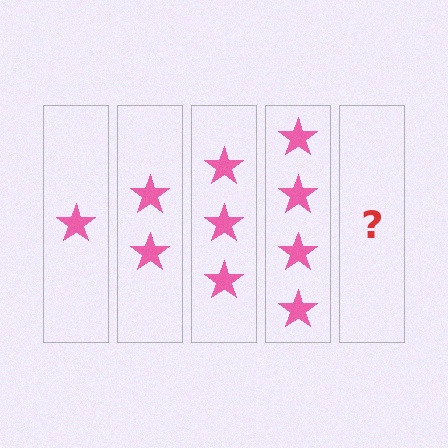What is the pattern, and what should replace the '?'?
The pattern is that each step adds one more star. The '?' should be 5 stars.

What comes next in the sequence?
The next element should be 5 stars.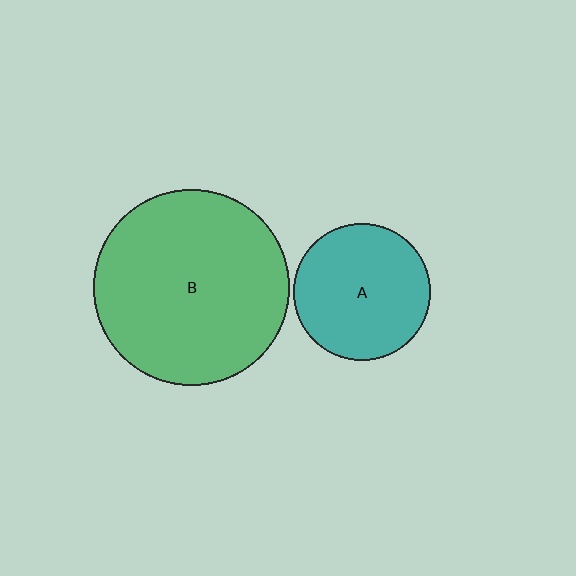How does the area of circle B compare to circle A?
Approximately 2.1 times.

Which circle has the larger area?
Circle B (green).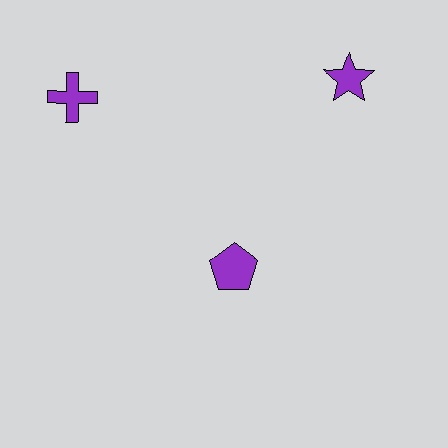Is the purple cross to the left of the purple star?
Yes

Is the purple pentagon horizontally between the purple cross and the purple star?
Yes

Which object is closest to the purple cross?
The purple pentagon is closest to the purple cross.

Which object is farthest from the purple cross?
The purple star is farthest from the purple cross.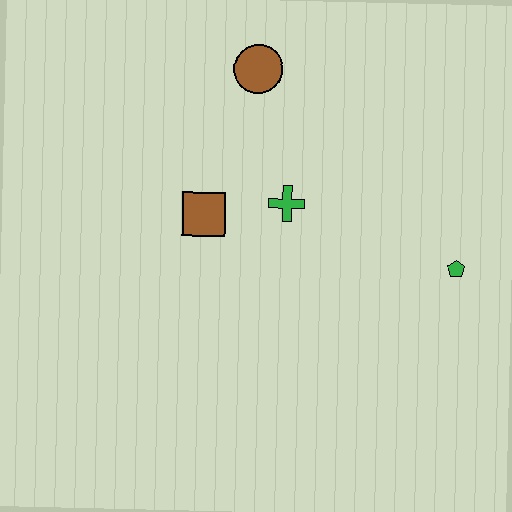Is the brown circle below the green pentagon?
No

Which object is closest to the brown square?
The green cross is closest to the brown square.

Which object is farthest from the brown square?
The green pentagon is farthest from the brown square.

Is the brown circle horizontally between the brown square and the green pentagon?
Yes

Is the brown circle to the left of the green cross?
Yes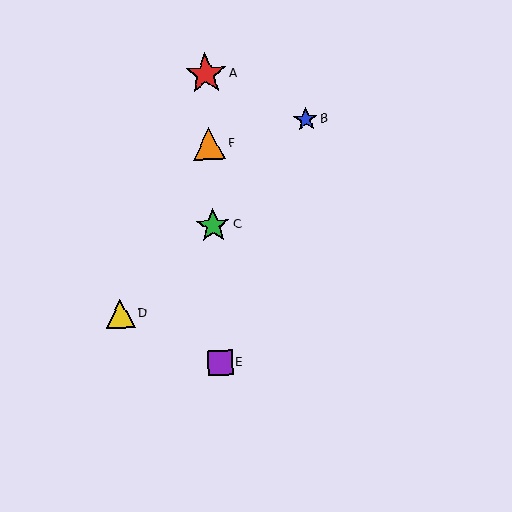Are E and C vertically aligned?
Yes, both are at x≈220.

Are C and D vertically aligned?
No, C is at x≈213 and D is at x≈120.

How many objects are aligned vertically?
4 objects (A, C, E, F) are aligned vertically.